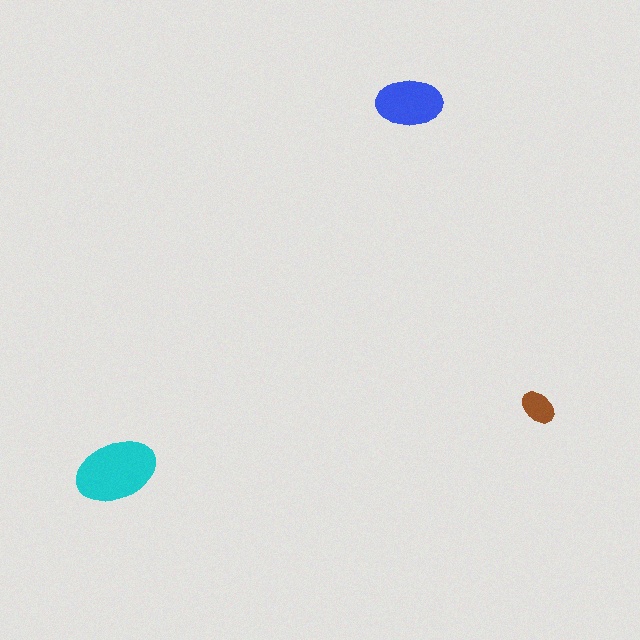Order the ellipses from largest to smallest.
the cyan one, the blue one, the brown one.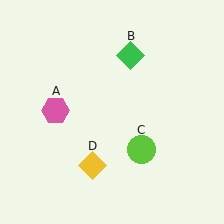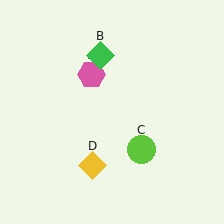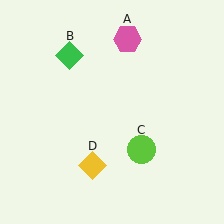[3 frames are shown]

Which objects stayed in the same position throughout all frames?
Lime circle (object C) and yellow diamond (object D) remained stationary.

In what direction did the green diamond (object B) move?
The green diamond (object B) moved left.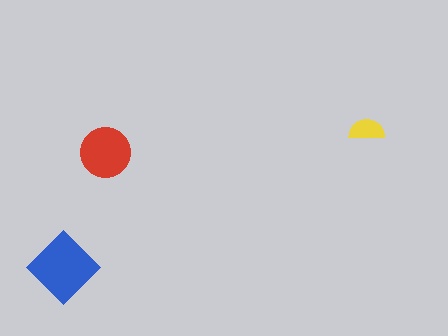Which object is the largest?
The blue diamond.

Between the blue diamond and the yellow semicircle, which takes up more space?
The blue diamond.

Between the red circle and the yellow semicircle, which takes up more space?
The red circle.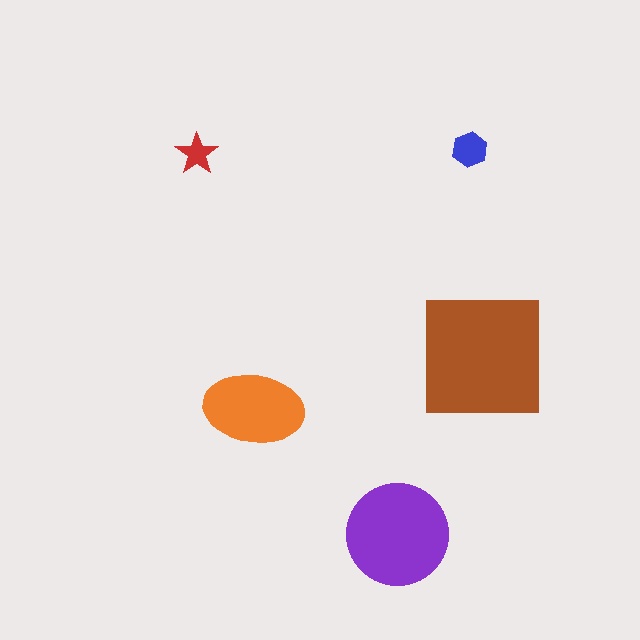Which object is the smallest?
The red star.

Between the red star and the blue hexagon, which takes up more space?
The blue hexagon.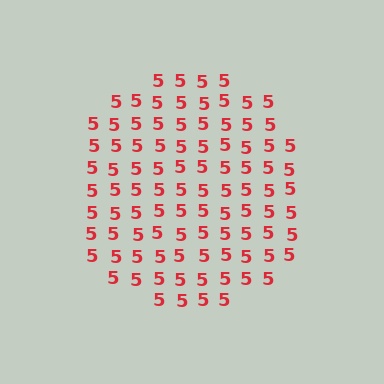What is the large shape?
The large shape is a circle.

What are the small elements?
The small elements are digit 5's.